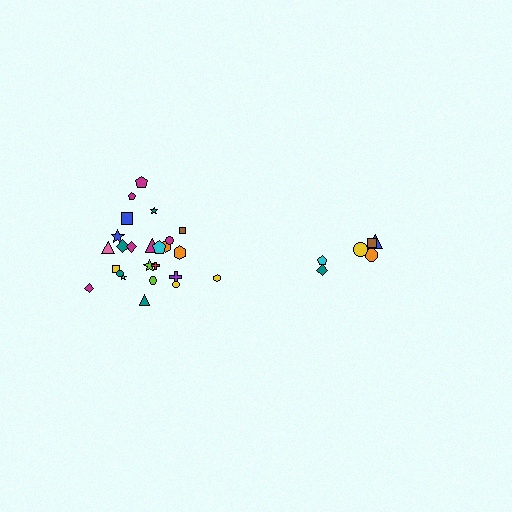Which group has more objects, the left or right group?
The left group.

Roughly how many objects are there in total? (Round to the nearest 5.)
Roughly 30 objects in total.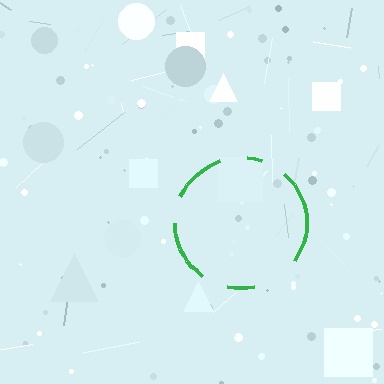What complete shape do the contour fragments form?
The contour fragments form a circle.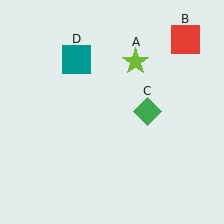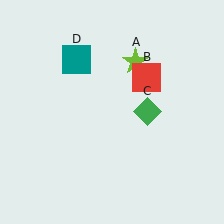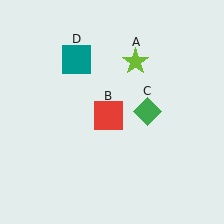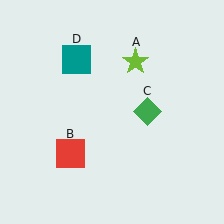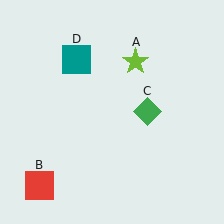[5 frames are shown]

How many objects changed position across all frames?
1 object changed position: red square (object B).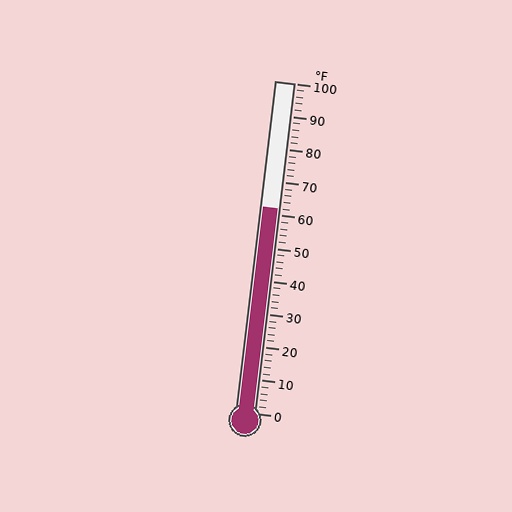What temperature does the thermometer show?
The thermometer shows approximately 62°F.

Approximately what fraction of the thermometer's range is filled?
The thermometer is filled to approximately 60% of its range.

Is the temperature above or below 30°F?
The temperature is above 30°F.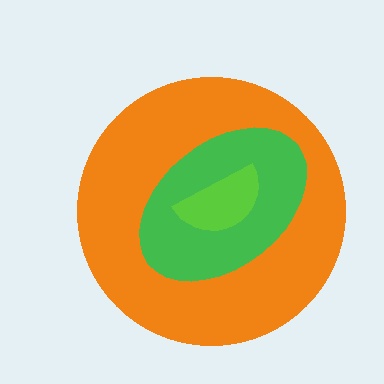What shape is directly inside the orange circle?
The green ellipse.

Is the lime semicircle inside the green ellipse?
Yes.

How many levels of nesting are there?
3.